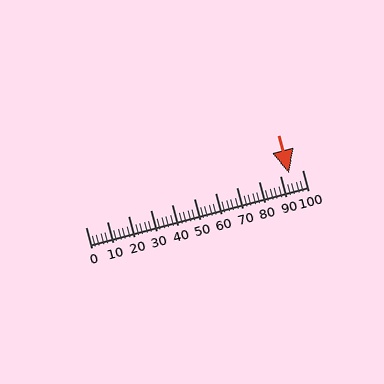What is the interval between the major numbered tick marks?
The major tick marks are spaced 10 units apart.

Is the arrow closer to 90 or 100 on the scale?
The arrow is closer to 90.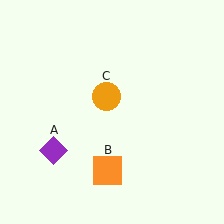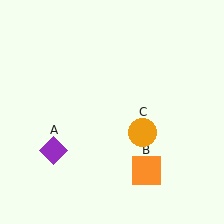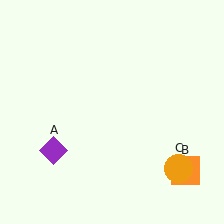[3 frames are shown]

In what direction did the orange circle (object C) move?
The orange circle (object C) moved down and to the right.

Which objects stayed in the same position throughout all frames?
Purple diamond (object A) remained stationary.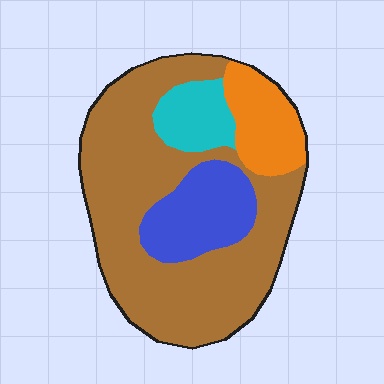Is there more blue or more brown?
Brown.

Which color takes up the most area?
Brown, at roughly 60%.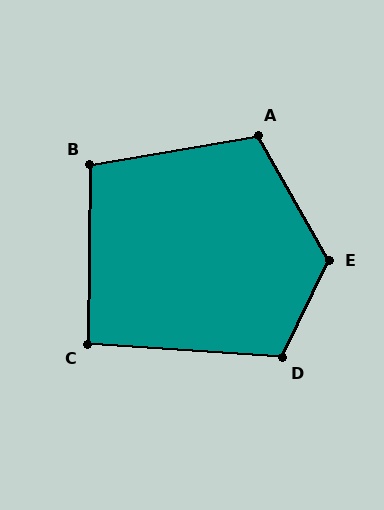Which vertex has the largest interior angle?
E, at approximately 125 degrees.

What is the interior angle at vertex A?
Approximately 110 degrees (obtuse).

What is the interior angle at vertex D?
Approximately 111 degrees (obtuse).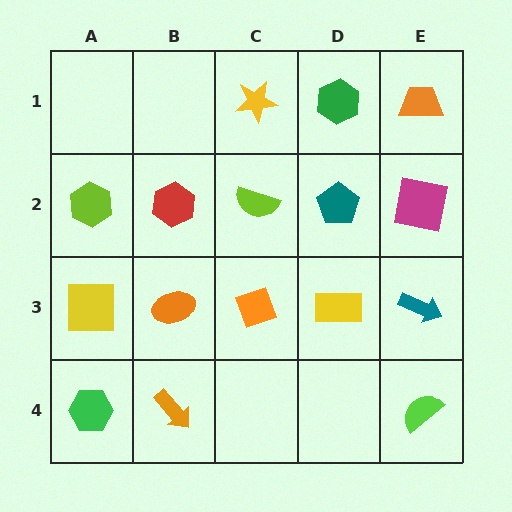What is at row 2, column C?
A lime semicircle.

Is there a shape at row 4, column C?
No, that cell is empty.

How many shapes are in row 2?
5 shapes.